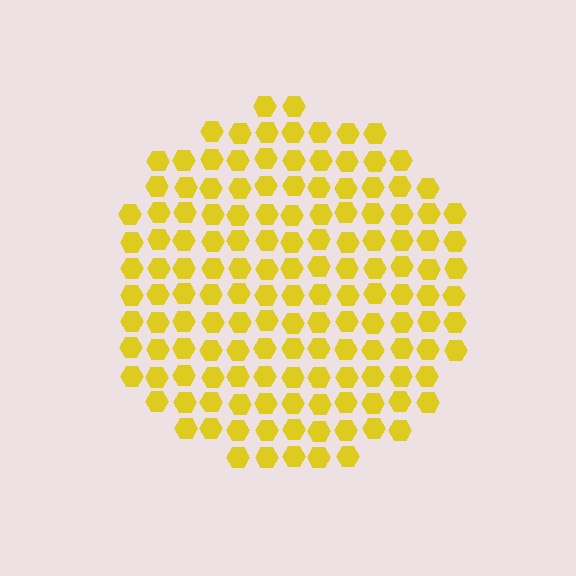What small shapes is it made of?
It is made of small hexagons.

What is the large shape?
The large shape is a circle.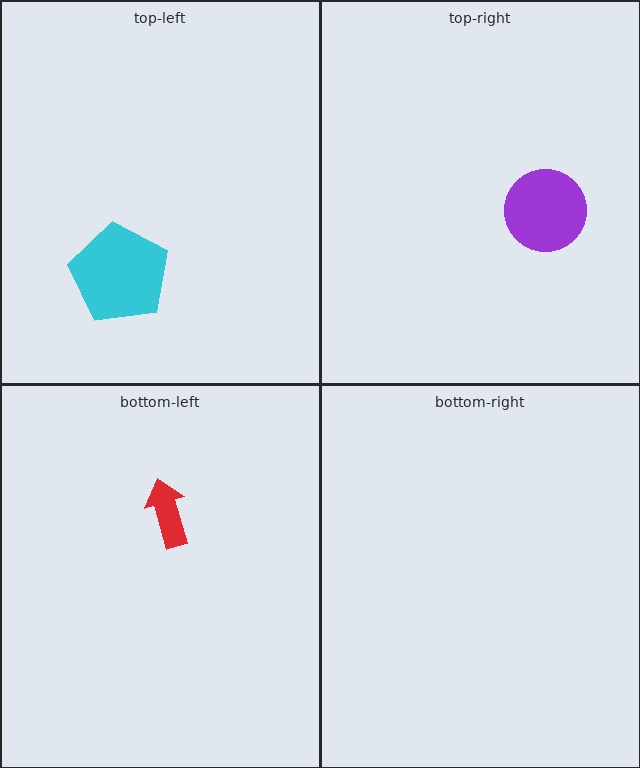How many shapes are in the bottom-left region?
1.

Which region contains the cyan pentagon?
The top-left region.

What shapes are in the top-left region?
The cyan pentagon.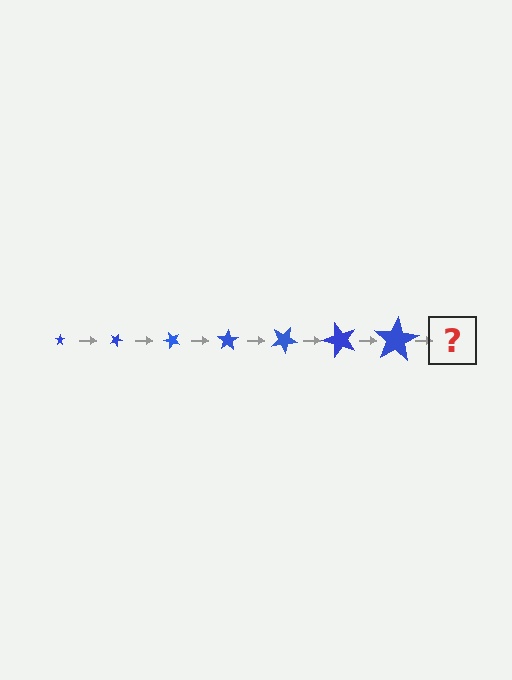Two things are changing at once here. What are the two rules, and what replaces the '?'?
The two rules are that the star grows larger each step and it rotates 25 degrees each step. The '?' should be a star, larger than the previous one and rotated 175 degrees from the start.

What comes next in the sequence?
The next element should be a star, larger than the previous one and rotated 175 degrees from the start.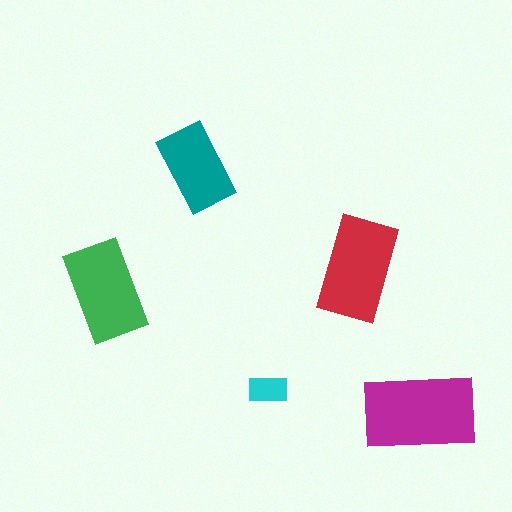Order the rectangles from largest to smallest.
the magenta one, the red one, the green one, the teal one, the cyan one.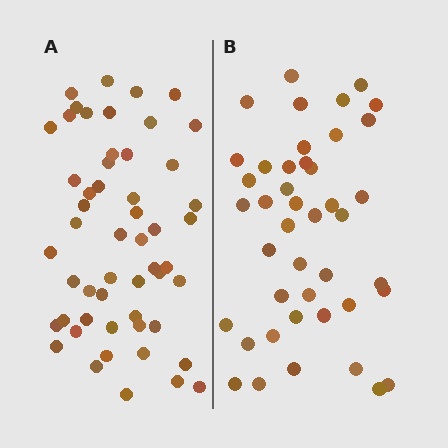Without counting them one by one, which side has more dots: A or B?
Region A (the left region) has more dots.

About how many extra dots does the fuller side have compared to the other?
Region A has roughly 10 or so more dots than region B.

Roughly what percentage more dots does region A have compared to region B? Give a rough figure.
About 25% more.